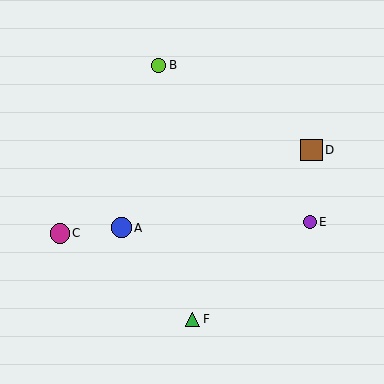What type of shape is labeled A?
Shape A is a blue circle.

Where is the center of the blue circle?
The center of the blue circle is at (121, 228).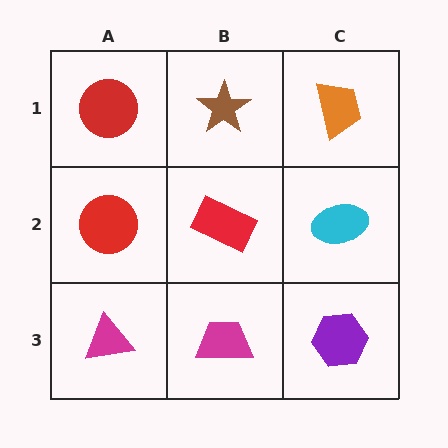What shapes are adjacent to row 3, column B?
A red rectangle (row 2, column B), a magenta triangle (row 3, column A), a purple hexagon (row 3, column C).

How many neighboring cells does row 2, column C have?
3.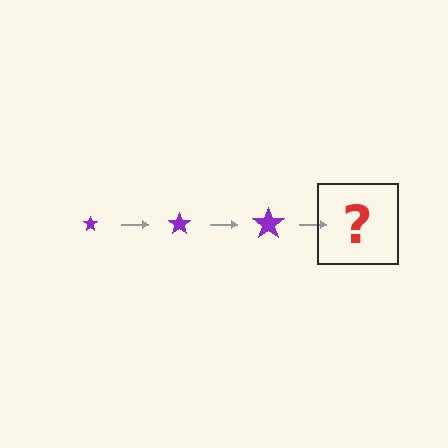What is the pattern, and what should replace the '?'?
The pattern is that the star gets progressively larger each step. The '?' should be a purple star, larger than the previous one.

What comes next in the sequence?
The next element should be a purple star, larger than the previous one.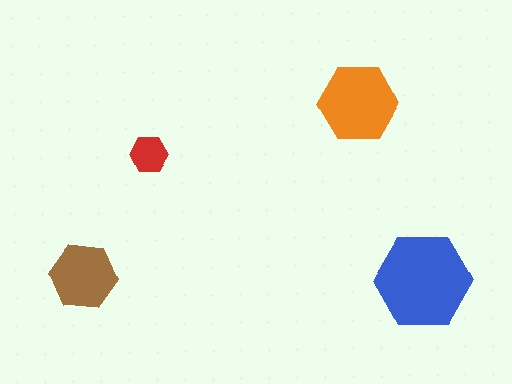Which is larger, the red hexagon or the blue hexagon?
The blue one.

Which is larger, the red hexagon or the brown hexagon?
The brown one.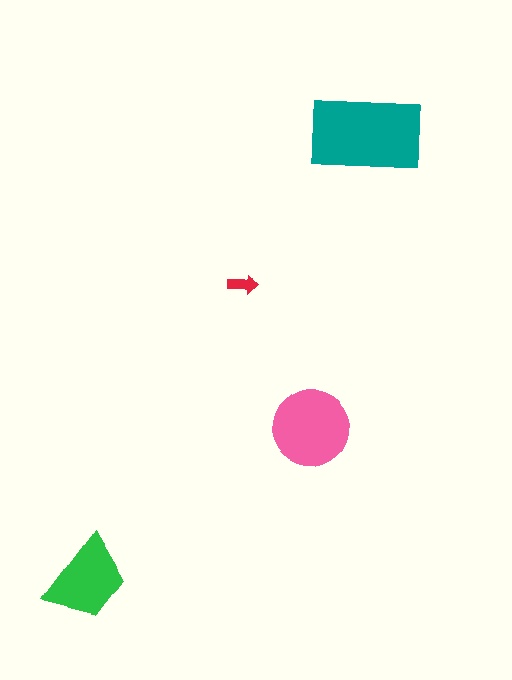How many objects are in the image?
There are 4 objects in the image.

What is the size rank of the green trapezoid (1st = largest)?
3rd.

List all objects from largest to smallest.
The teal rectangle, the pink circle, the green trapezoid, the red arrow.